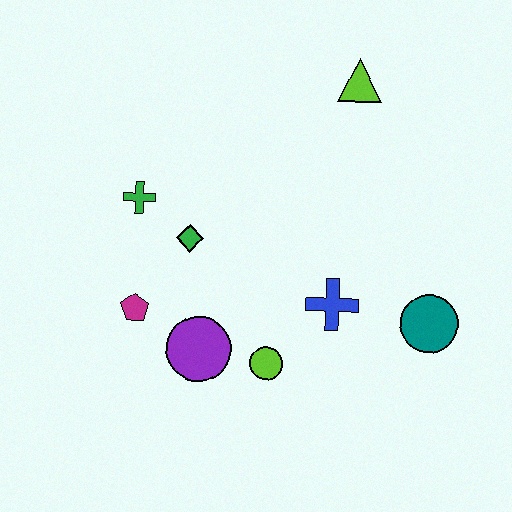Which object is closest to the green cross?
The green diamond is closest to the green cross.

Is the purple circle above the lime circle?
Yes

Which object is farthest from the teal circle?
The green cross is farthest from the teal circle.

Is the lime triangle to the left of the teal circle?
Yes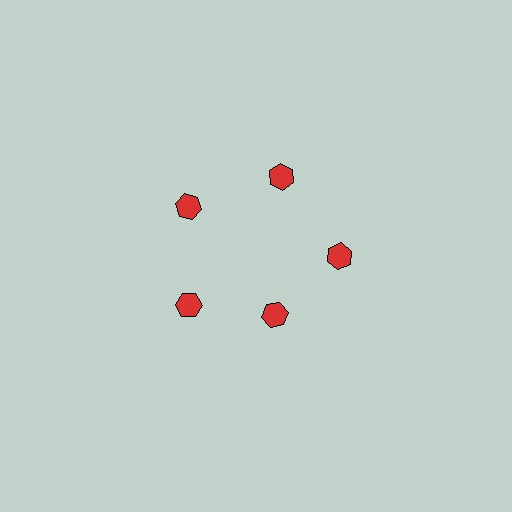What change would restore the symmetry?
The symmetry would be restored by moving it outward, back onto the ring so that all 5 hexagons sit at equal angles and equal distance from the center.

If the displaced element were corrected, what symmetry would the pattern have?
It would have 5-fold rotational symmetry — the pattern would map onto itself every 72 degrees.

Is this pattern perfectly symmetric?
No. The 5 red hexagons are arranged in a ring, but one element near the 5 o'clock position is pulled inward toward the center, breaking the 5-fold rotational symmetry.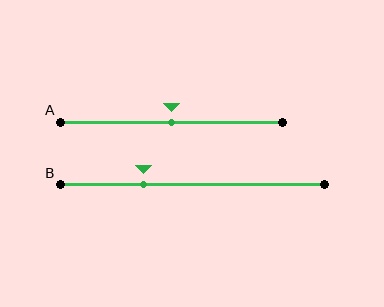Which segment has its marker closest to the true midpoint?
Segment A has its marker closest to the true midpoint.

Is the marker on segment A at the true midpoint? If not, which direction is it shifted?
Yes, the marker on segment A is at the true midpoint.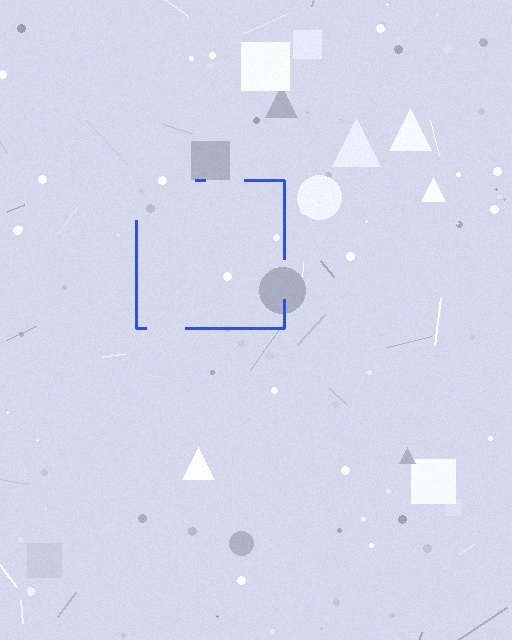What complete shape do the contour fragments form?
The contour fragments form a square.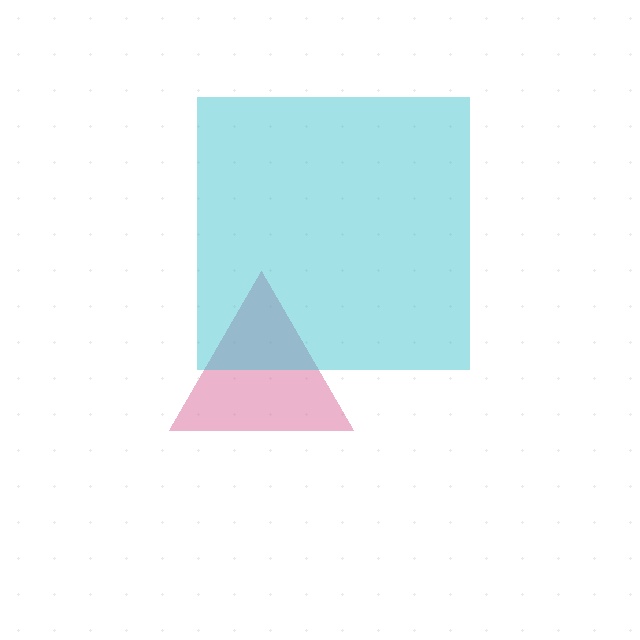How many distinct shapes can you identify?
There are 2 distinct shapes: a pink triangle, a cyan square.